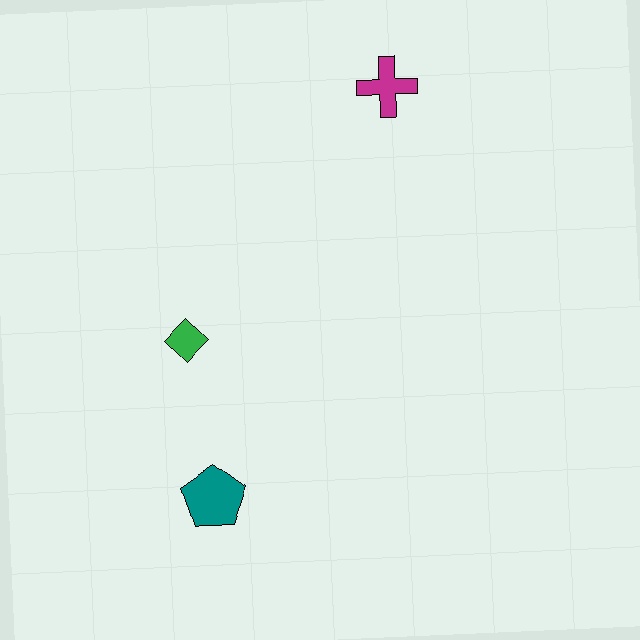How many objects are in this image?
There are 3 objects.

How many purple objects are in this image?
There are no purple objects.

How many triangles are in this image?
There are no triangles.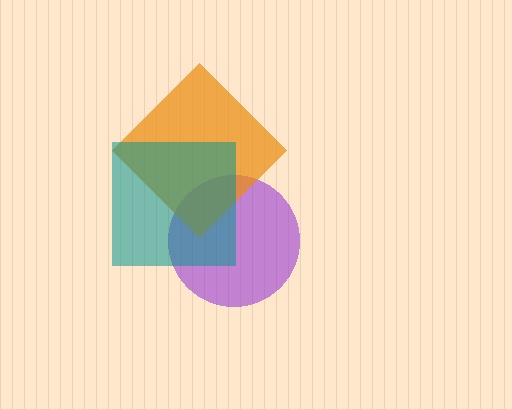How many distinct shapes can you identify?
There are 3 distinct shapes: a purple circle, an orange diamond, a teal square.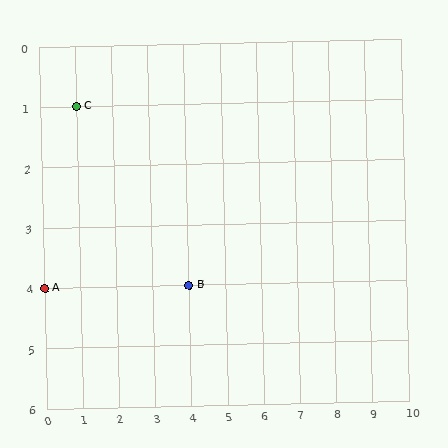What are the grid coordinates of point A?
Point A is at grid coordinates (0, 4).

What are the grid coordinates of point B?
Point B is at grid coordinates (4, 4).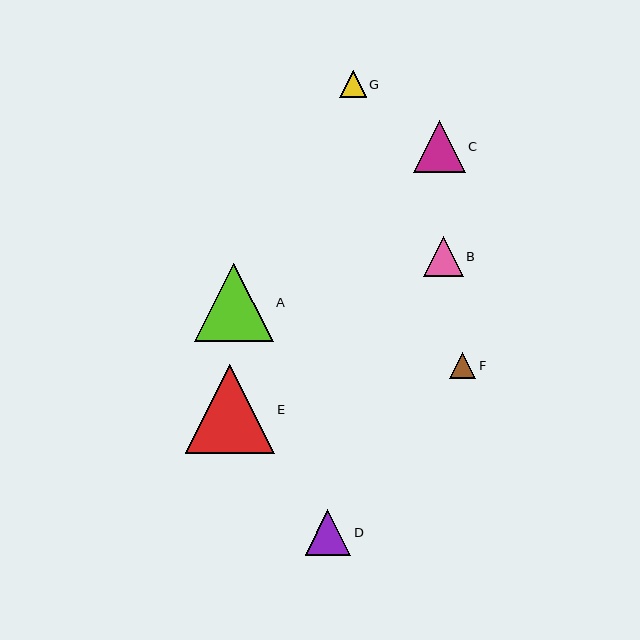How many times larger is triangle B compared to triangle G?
Triangle B is approximately 1.5 times the size of triangle G.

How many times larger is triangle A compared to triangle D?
Triangle A is approximately 1.7 times the size of triangle D.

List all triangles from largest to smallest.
From largest to smallest: E, A, C, D, B, G, F.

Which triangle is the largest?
Triangle E is the largest with a size of approximately 89 pixels.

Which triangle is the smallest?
Triangle F is the smallest with a size of approximately 27 pixels.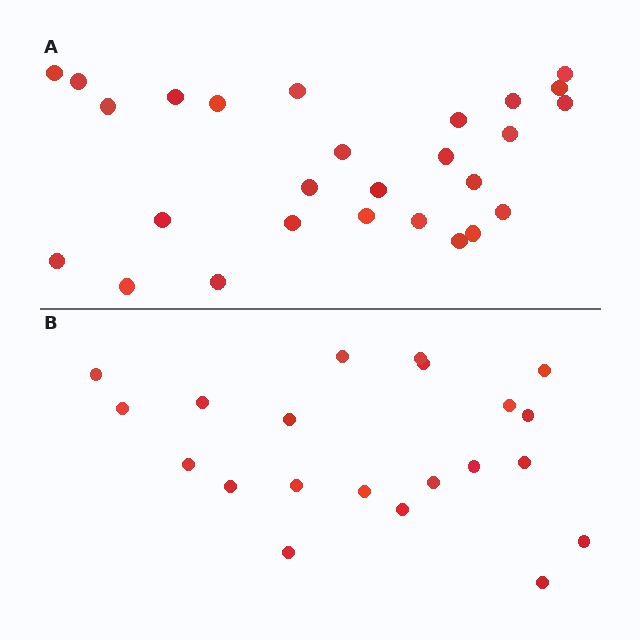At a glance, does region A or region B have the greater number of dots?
Region A (the top region) has more dots.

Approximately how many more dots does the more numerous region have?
Region A has about 6 more dots than region B.